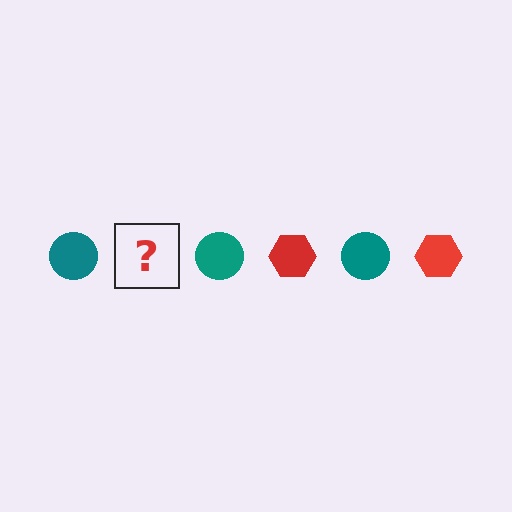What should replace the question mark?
The question mark should be replaced with a red hexagon.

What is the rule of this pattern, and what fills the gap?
The rule is that the pattern alternates between teal circle and red hexagon. The gap should be filled with a red hexagon.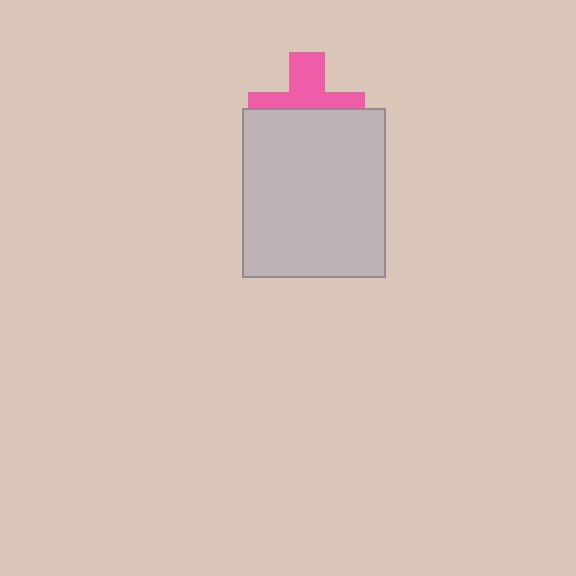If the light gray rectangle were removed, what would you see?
You would see the complete pink cross.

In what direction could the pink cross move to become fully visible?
The pink cross could move up. That would shift it out from behind the light gray rectangle entirely.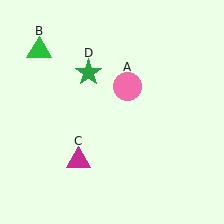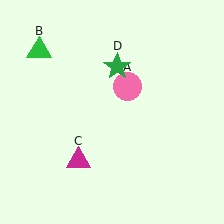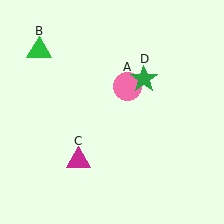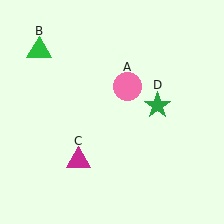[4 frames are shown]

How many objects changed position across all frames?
1 object changed position: green star (object D).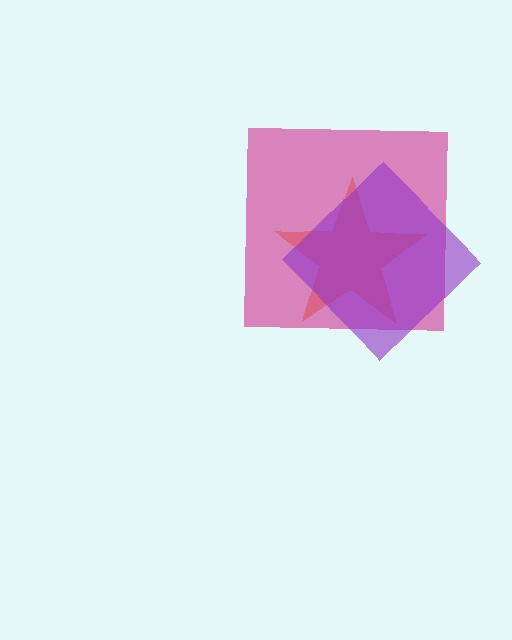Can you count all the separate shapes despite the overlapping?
Yes, there are 3 separate shapes.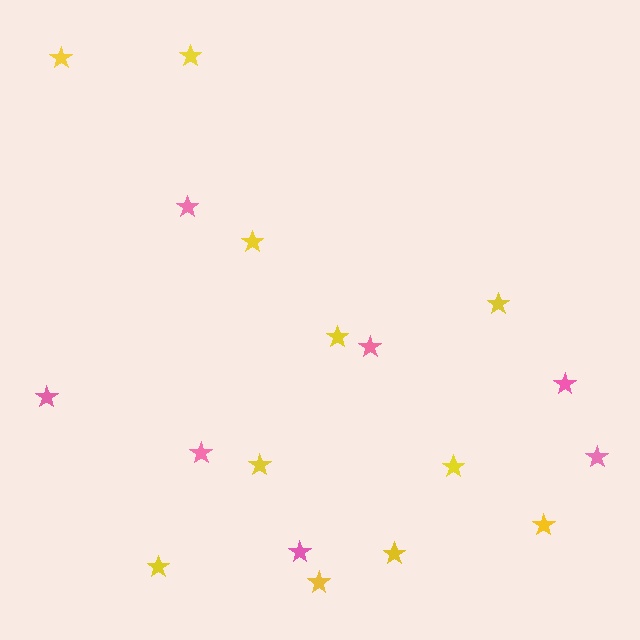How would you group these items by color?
There are 2 groups: one group of pink stars (7) and one group of yellow stars (11).